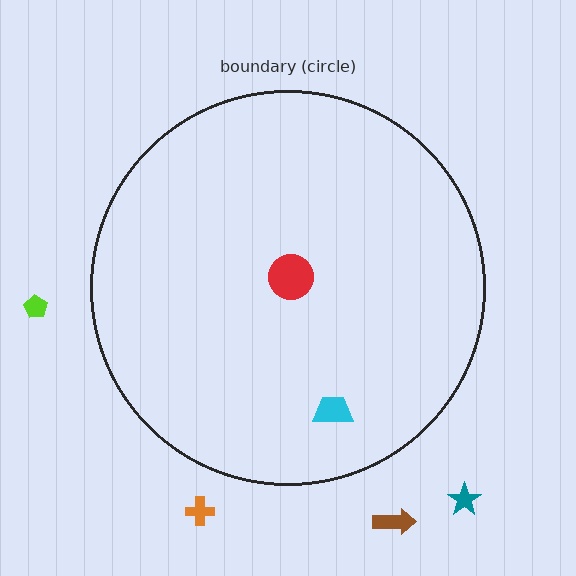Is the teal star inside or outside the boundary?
Outside.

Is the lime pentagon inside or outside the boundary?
Outside.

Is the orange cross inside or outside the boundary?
Outside.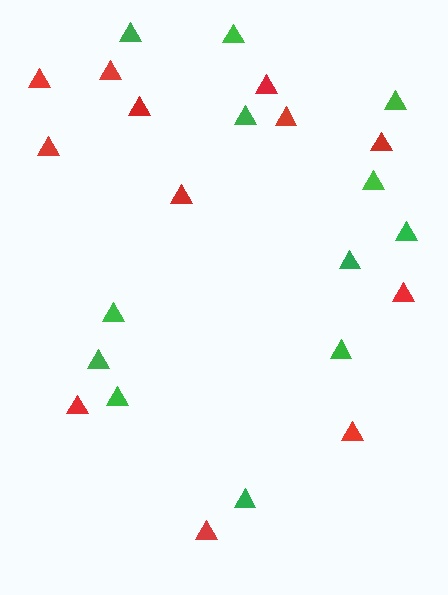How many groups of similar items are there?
There are 2 groups: one group of green triangles (12) and one group of red triangles (12).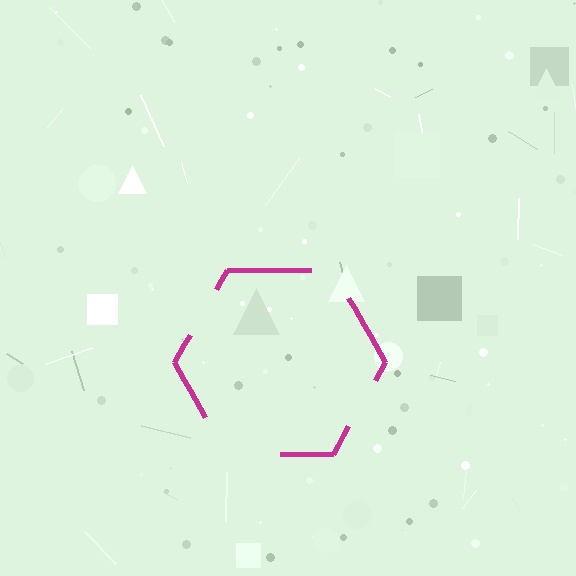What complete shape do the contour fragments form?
The contour fragments form a hexagon.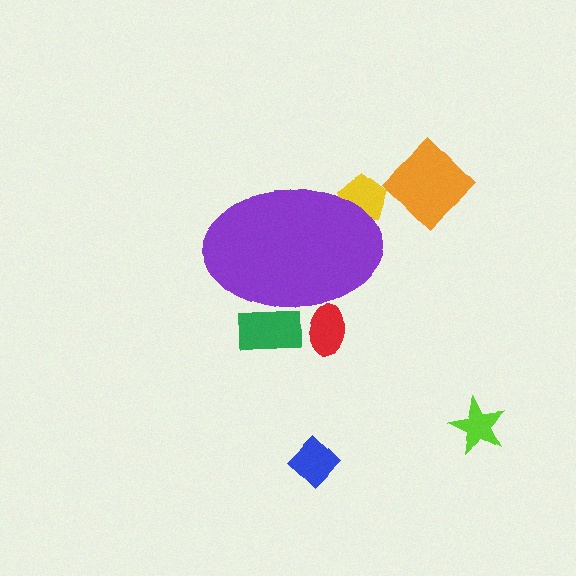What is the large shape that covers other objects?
A purple ellipse.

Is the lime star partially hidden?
No, the lime star is fully visible.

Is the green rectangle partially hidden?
Yes, the green rectangle is partially hidden behind the purple ellipse.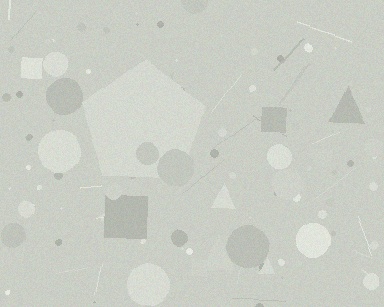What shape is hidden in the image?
A pentagon is hidden in the image.